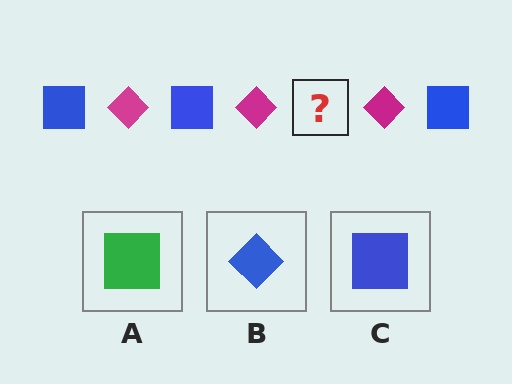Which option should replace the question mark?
Option C.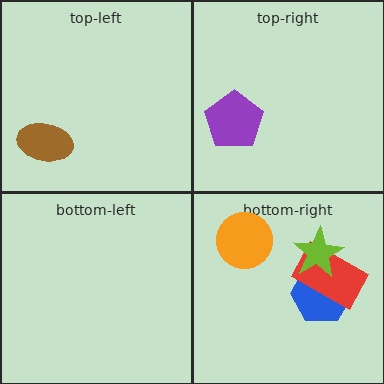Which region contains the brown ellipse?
The top-left region.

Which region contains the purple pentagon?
The top-right region.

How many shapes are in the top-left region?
1.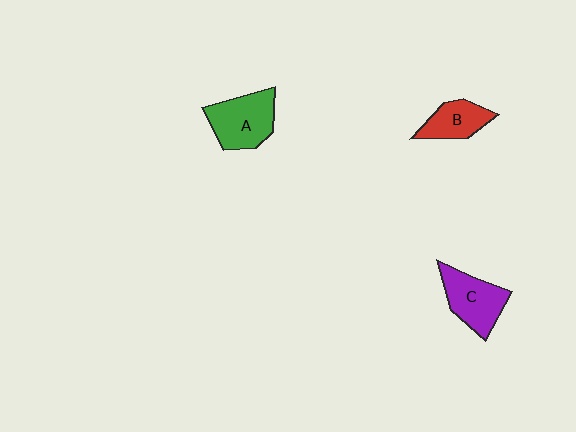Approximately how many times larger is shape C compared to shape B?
Approximately 1.4 times.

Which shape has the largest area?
Shape A (green).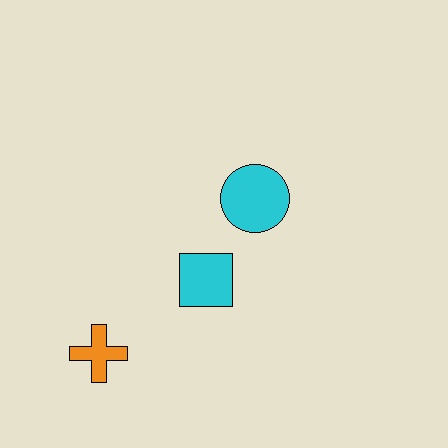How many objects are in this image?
There are 3 objects.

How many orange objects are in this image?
There is 1 orange object.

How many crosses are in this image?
There is 1 cross.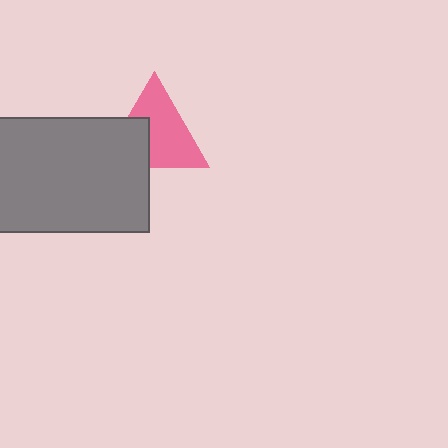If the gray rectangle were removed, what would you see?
You would see the complete pink triangle.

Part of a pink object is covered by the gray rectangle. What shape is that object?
It is a triangle.